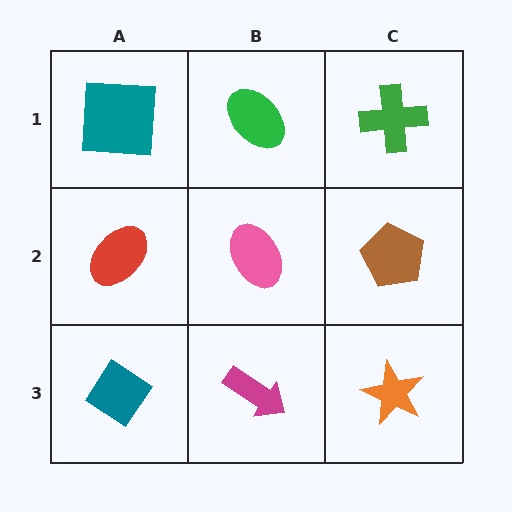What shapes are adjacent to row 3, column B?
A pink ellipse (row 2, column B), a teal diamond (row 3, column A), an orange star (row 3, column C).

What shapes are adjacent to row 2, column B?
A green ellipse (row 1, column B), a magenta arrow (row 3, column B), a red ellipse (row 2, column A), a brown pentagon (row 2, column C).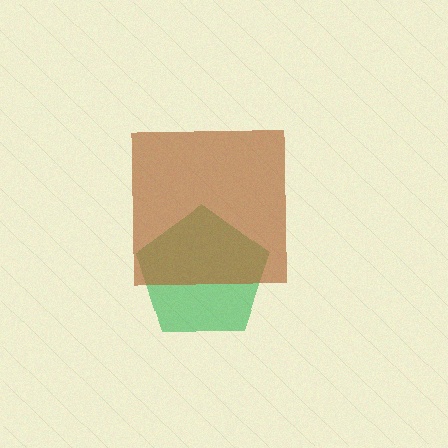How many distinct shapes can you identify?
There are 2 distinct shapes: a green pentagon, a brown square.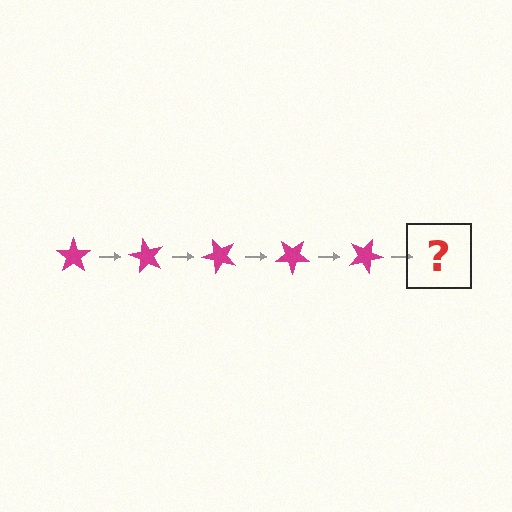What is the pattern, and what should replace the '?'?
The pattern is that the star rotates 60 degrees each step. The '?' should be a magenta star rotated 300 degrees.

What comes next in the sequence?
The next element should be a magenta star rotated 300 degrees.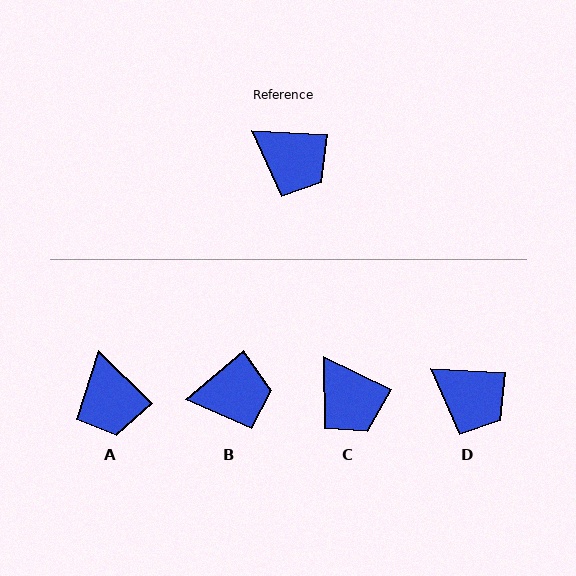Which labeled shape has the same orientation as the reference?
D.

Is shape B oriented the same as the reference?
No, it is off by about 42 degrees.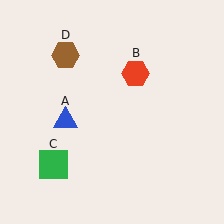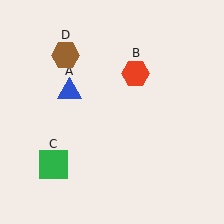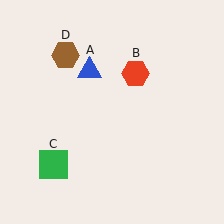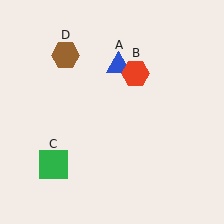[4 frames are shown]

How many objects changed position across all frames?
1 object changed position: blue triangle (object A).